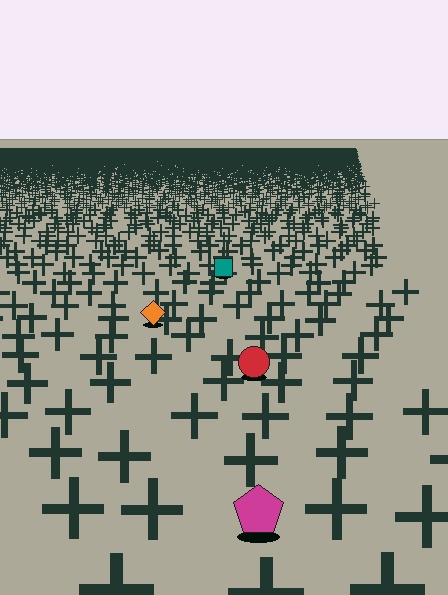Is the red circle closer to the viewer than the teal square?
Yes. The red circle is closer — you can tell from the texture gradient: the ground texture is coarser near it.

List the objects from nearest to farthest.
From nearest to farthest: the magenta pentagon, the red circle, the orange diamond, the teal square.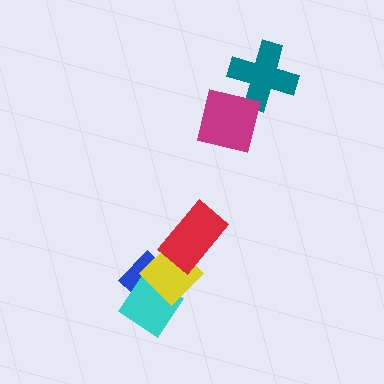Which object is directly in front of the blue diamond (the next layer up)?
The cyan diamond is directly in front of the blue diamond.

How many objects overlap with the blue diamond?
2 objects overlap with the blue diamond.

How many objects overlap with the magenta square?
1 object overlaps with the magenta square.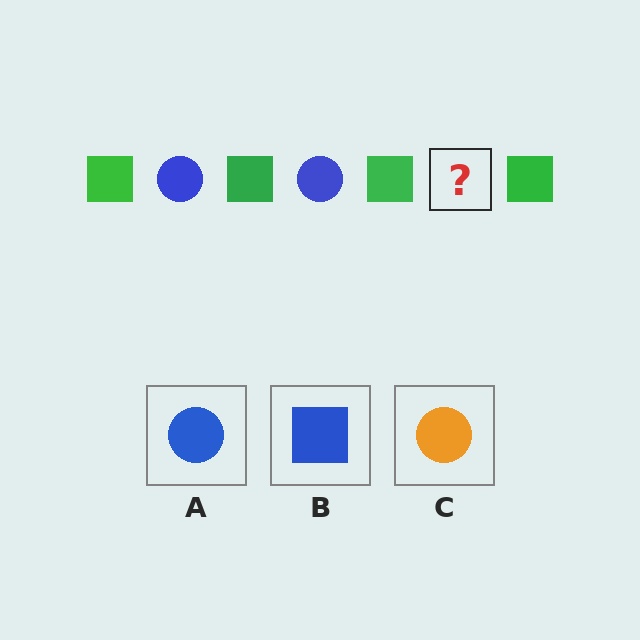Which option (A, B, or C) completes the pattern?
A.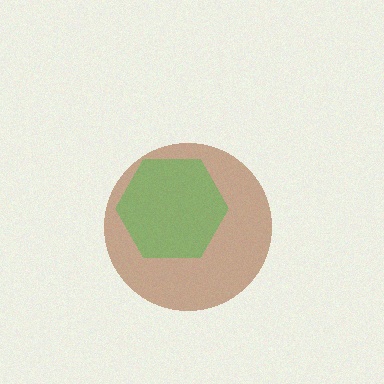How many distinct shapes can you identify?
There are 2 distinct shapes: a brown circle, a green hexagon.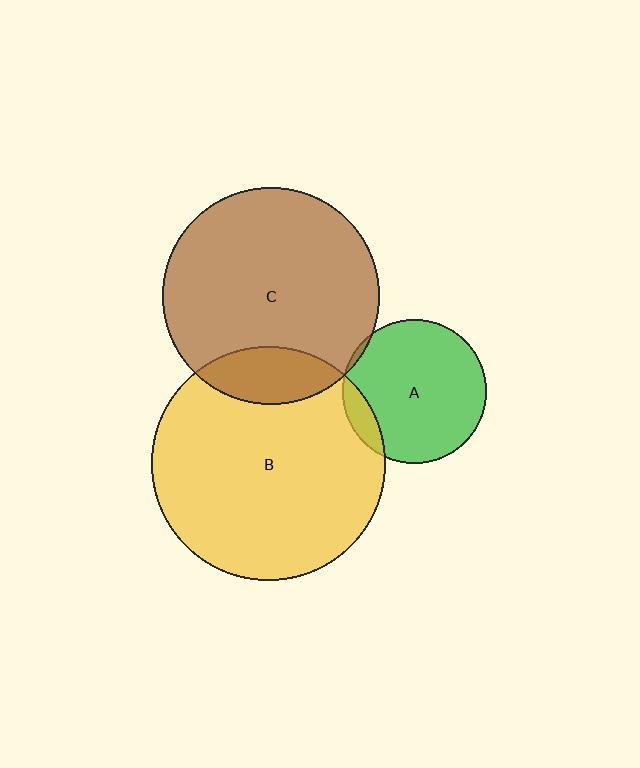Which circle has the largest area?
Circle B (yellow).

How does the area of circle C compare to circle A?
Approximately 2.3 times.